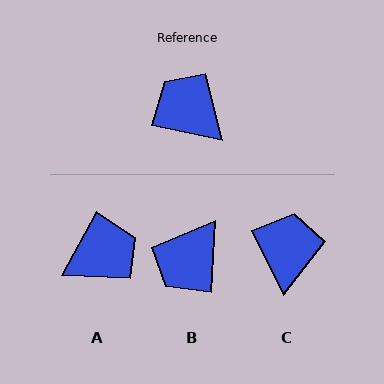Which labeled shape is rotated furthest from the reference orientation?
A, about 107 degrees away.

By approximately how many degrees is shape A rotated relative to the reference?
Approximately 107 degrees clockwise.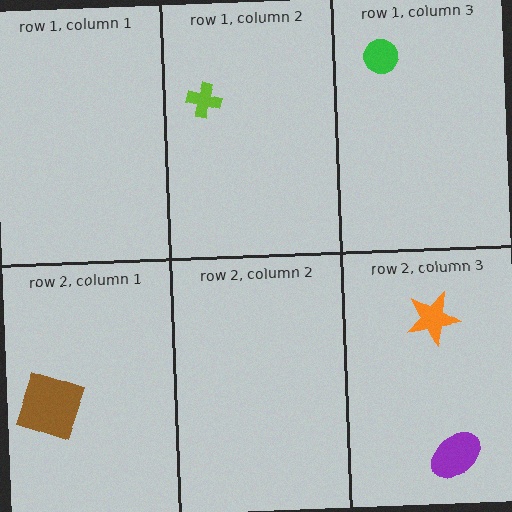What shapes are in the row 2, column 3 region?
The purple ellipse, the orange star.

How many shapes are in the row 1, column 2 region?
1.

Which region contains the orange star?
The row 2, column 3 region.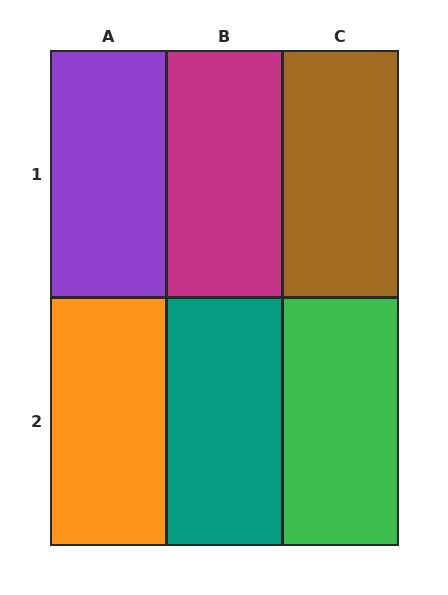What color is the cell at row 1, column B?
Magenta.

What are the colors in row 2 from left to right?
Orange, teal, green.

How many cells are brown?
1 cell is brown.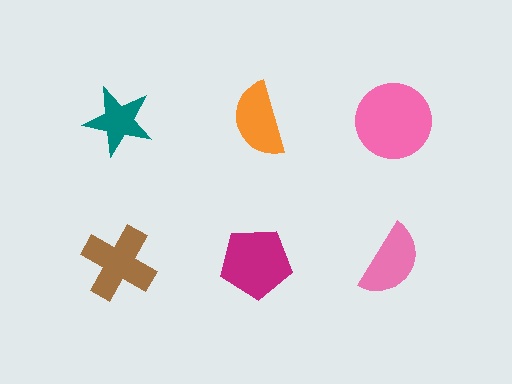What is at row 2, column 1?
A brown cross.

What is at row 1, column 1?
A teal star.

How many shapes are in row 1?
3 shapes.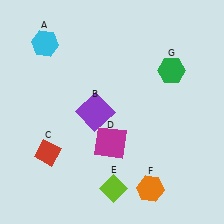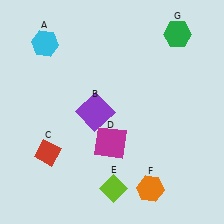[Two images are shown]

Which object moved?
The green hexagon (G) moved up.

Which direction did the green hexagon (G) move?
The green hexagon (G) moved up.